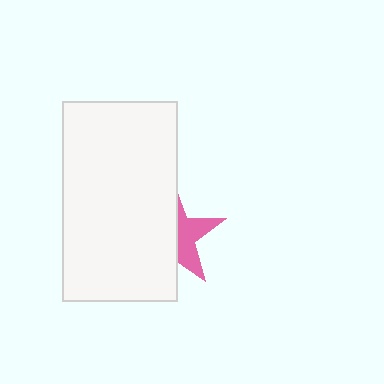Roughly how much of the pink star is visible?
A small part of it is visible (roughly 41%).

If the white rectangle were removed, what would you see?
You would see the complete pink star.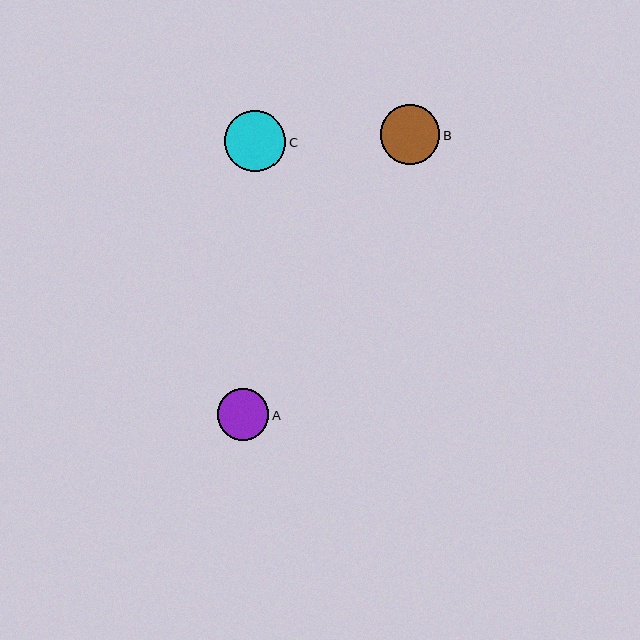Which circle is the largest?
Circle C is the largest with a size of approximately 61 pixels.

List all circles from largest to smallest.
From largest to smallest: C, B, A.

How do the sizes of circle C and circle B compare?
Circle C and circle B are approximately the same size.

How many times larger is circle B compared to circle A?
Circle B is approximately 1.1 times the size of circle A.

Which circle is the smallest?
Circle A is the smallest with a size of approximately 52 pixels.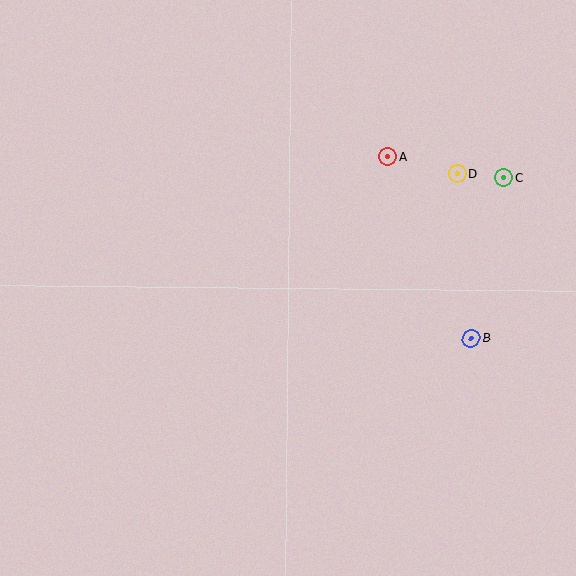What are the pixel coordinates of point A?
Point A is at (388, 157).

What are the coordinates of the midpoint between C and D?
The midpoint between C and D is at (481, 176).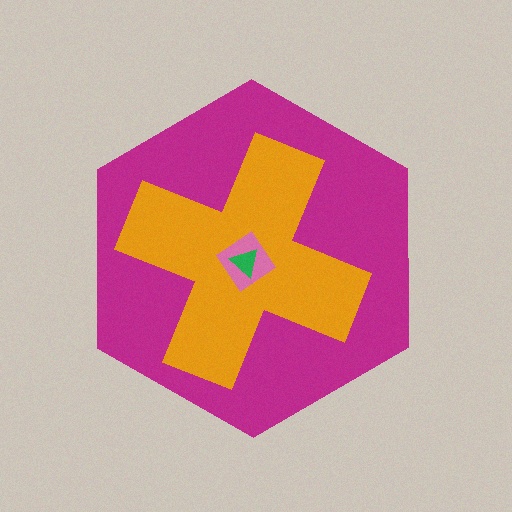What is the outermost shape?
The magenta hexagon.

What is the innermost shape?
The green triangle.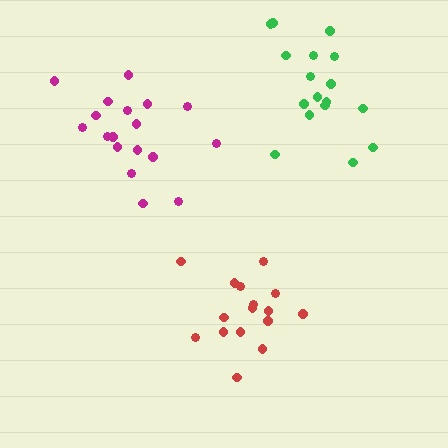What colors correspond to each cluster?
The clusters are colored: red, green, magenta.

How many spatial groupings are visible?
There are 3 spatial groupings.